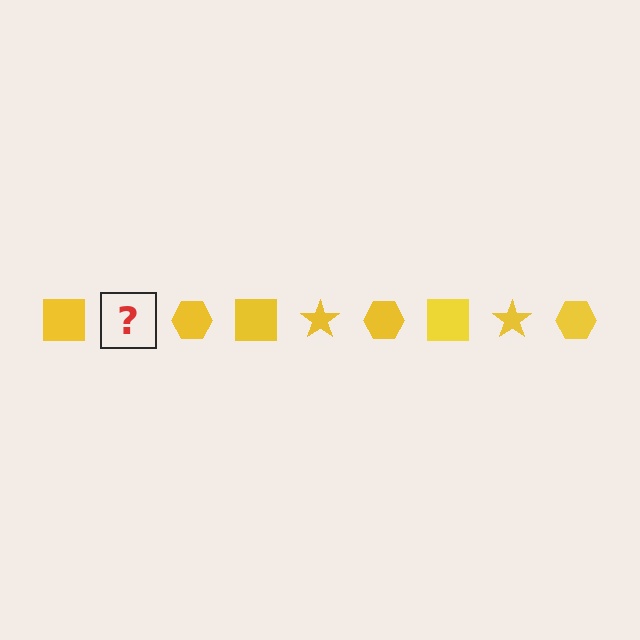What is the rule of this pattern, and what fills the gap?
The rule is that the pattern cycles through square, star, hexagon shapes in yellow. The gap should be filled with a yellow star.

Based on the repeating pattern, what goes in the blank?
The blank should be a yellow star.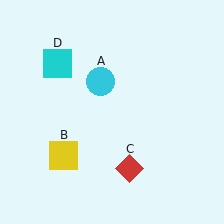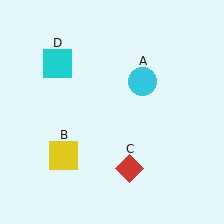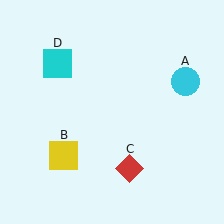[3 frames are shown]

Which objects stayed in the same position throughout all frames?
Yellow square (object B) and red diamond (object C) and cyan square (object D) remained stationary.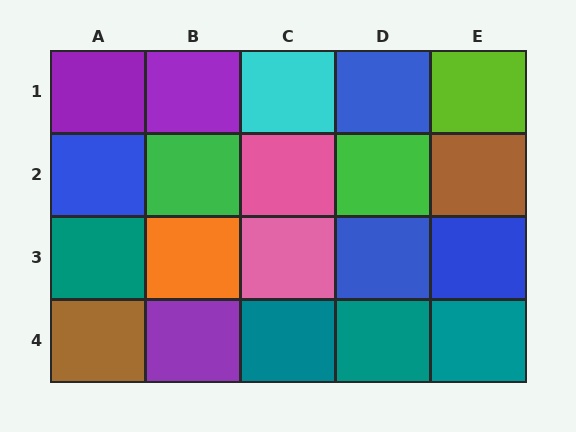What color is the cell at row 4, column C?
Teal.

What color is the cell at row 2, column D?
Green.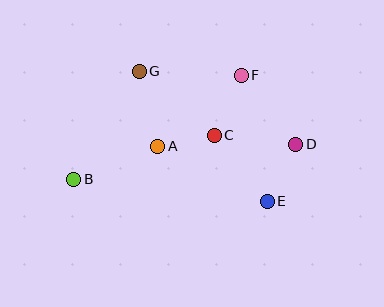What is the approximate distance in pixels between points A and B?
The distance between A and B is approximately 90 pixels.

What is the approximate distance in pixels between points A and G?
The distance between A and G is approximately 77 pixels.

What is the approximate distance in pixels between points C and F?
The distance between C and F is approximately 65 pixels.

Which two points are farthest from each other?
Points B and D are farthest from each other.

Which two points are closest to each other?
Points A and C are closest to each other.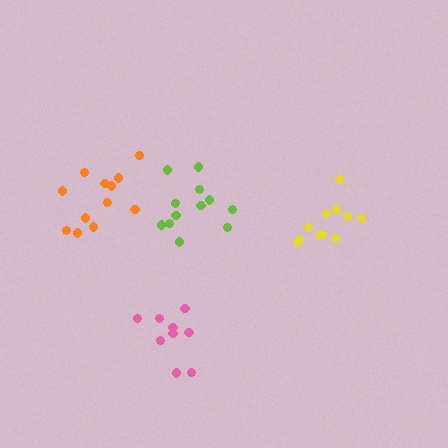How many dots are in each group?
Group 1: 12 dots, Group 2: 12 dots, Group 3: 9 dots, Group 4: 11 dots (44 total).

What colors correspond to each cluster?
The clusters are colored: orange, lime, pink, yellow.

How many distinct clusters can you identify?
There are 4 distinct clusters.